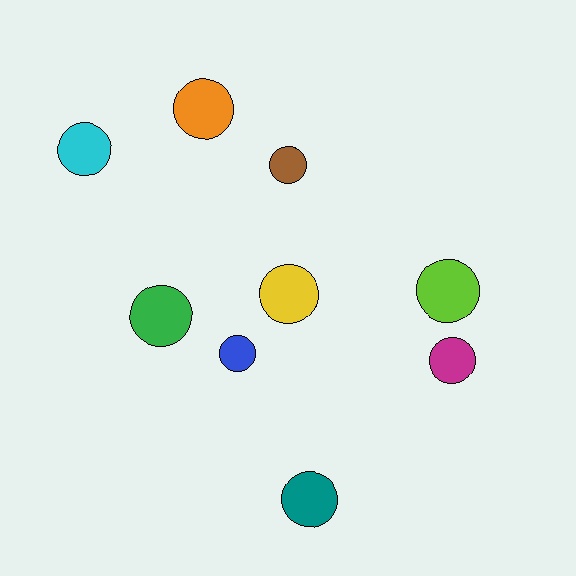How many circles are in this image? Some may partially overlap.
There are 9 circles.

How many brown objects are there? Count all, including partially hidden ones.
There is 1 brown object.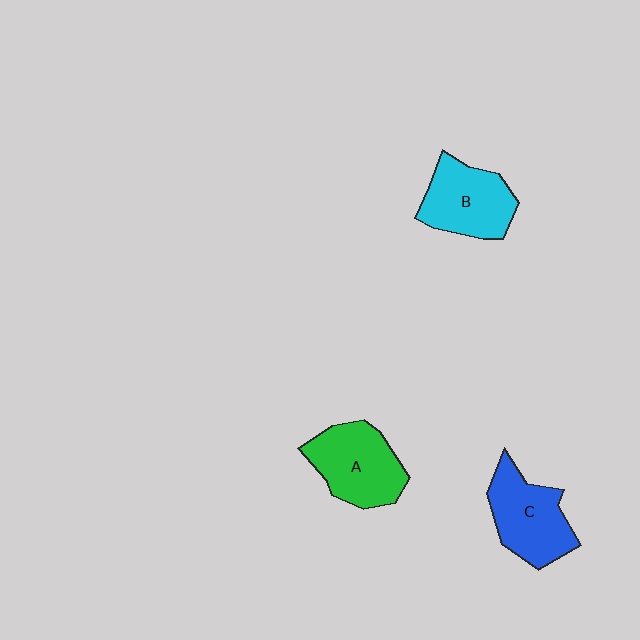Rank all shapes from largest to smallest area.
From largest to smallest: A (green), C (blue), B (cyan).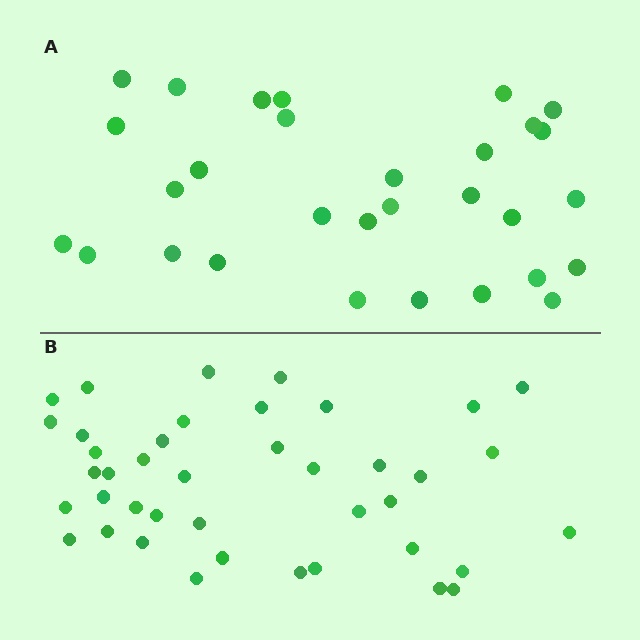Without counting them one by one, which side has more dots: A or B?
Region B (the bottom region) has more dots.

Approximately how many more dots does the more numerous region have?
Region B has roughly 12 or so more dots than region A.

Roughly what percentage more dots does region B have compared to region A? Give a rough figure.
About 35% more.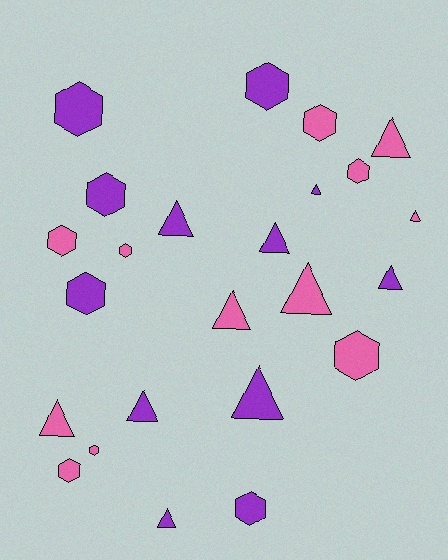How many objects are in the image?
There are 24 objects.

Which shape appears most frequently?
Triangle, with 12 objects.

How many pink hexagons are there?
There are 7 pink hexagons.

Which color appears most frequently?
Pink, with 12 objects.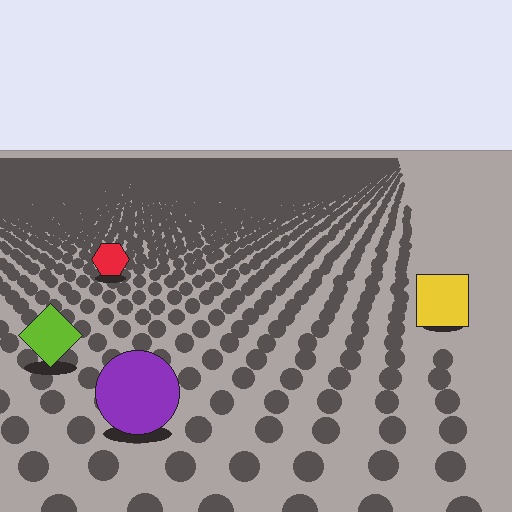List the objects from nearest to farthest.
From nearest to farthest: the purple circle, the lime diamond, the yellow square, the red hexagon.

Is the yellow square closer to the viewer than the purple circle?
No. The purple circle is closer — you can tell from the texture gradient: the ground texture is coarser near it.